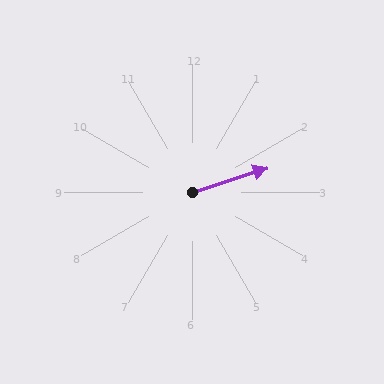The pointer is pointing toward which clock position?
Roughly 2 o'clock.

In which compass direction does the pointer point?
East.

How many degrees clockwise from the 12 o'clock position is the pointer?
Approximately 72 degrees.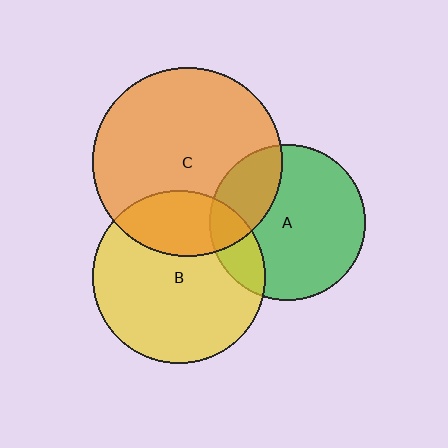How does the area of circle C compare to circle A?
Approximately 1.5 times.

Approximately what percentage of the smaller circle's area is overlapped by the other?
Approximately 25%.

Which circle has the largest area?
Circle C (orange).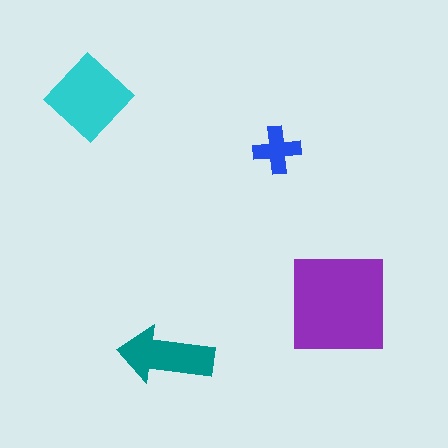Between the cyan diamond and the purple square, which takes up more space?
The purple square.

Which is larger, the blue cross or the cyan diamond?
The cyan diamond.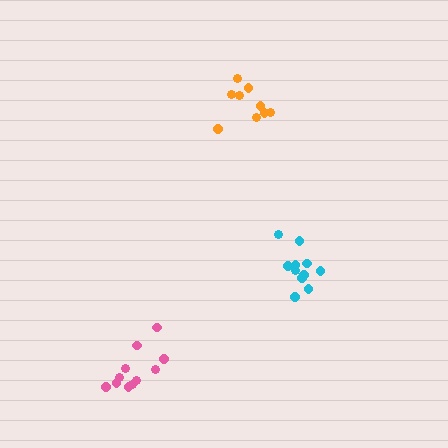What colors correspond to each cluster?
The clusters are colored: cyan, orange, pink.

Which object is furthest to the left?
The pink cluster is leftmost.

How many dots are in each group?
Group 1: 11 dots, Group 2: 9 dots, Group 3: 11 dots (31 total).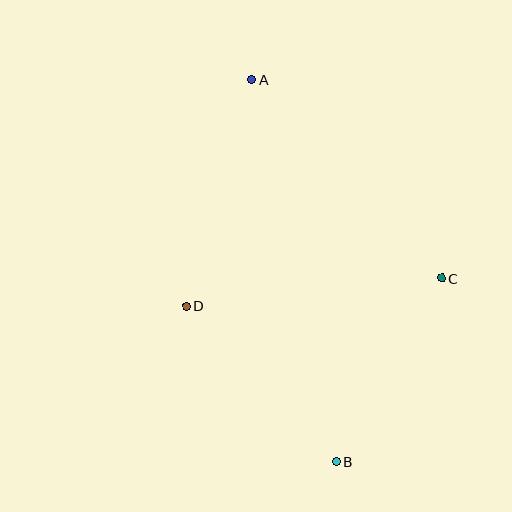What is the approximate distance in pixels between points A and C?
The distance between A and C is approximately 275 pixels.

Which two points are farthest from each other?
Points A and B are farthest from each other.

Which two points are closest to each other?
Points B and C are closest to each other.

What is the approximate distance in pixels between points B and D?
The distance between B and D is approximately 216 pixels.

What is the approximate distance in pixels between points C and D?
The distance between C and D is approximately 256 pixels.